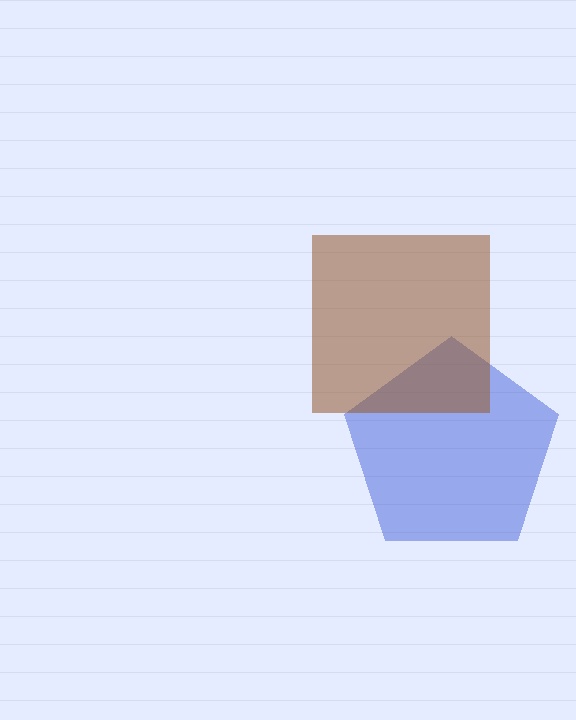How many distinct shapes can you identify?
There are 2 distinct shapes: a blue pentagon, a brown square.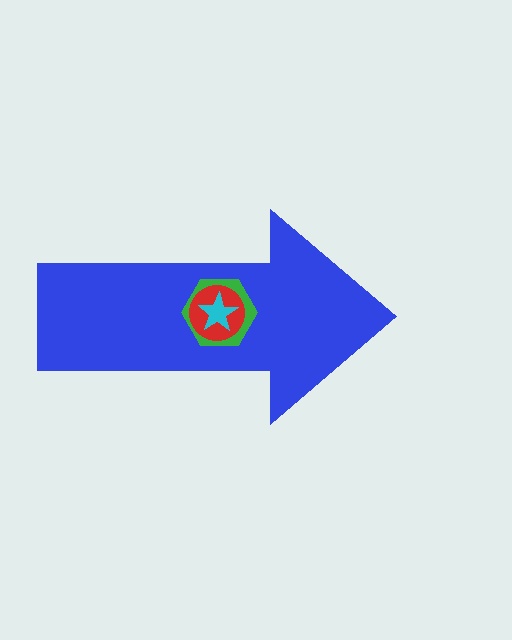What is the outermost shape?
The blue arrow.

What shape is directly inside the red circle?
The cyan star.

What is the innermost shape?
The cyan star.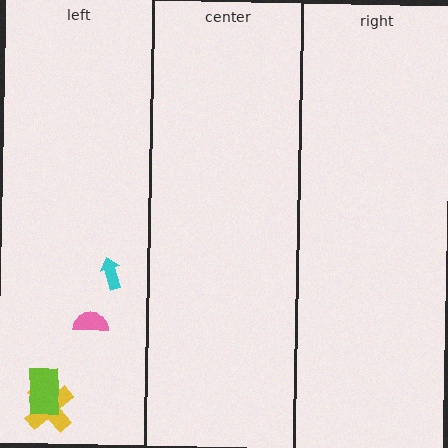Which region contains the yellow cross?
The left region.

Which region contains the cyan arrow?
The left region.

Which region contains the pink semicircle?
The left region.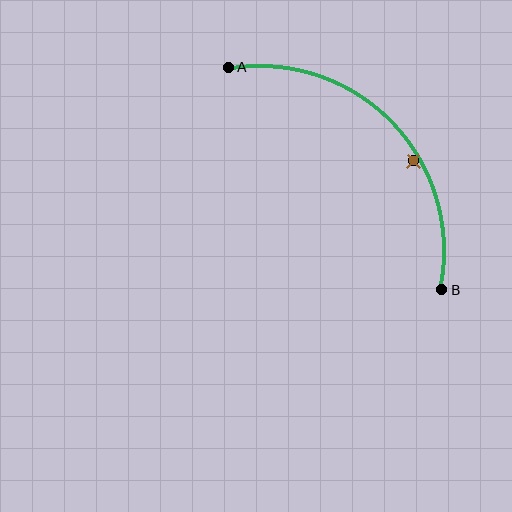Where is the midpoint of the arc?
The arc midpoint is the point on the curve farthest from the straight line joining A and B. It sits above and to the right of that line.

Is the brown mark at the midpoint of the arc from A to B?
No — the brown mark does not lie on the arc at all. It sits slightly inside the curve.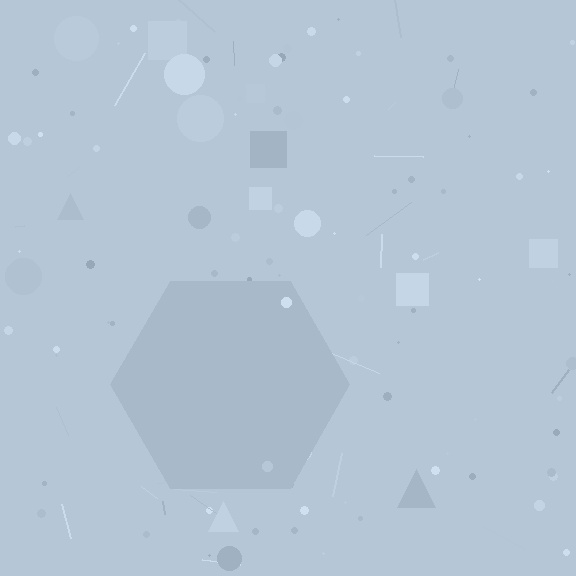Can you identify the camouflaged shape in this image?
The camouflaged shape is a hexagon.